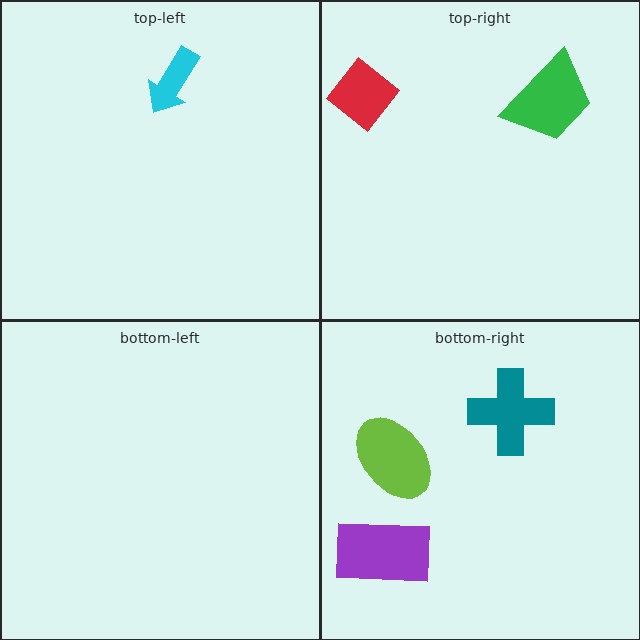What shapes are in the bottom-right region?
The lime ellipse, the purple rectangle, the teal cross.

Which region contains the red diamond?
The top-right region.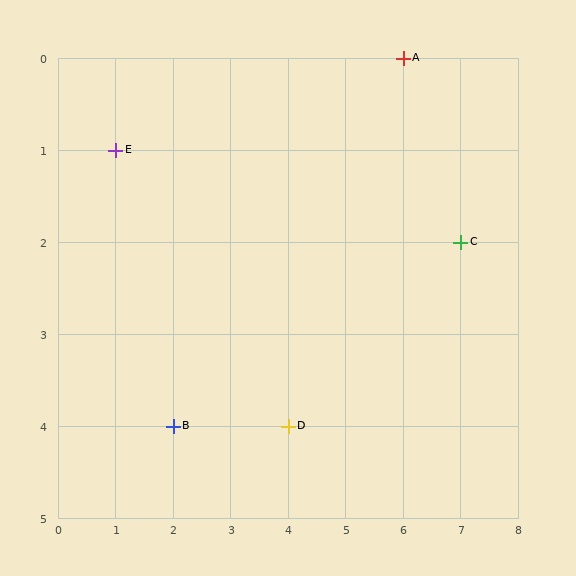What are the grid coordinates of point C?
Point C is at grid coordinates (7, 2).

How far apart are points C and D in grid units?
Points C and D are 3 columns and 2 rows apart (about 3.6 grid units diagonally).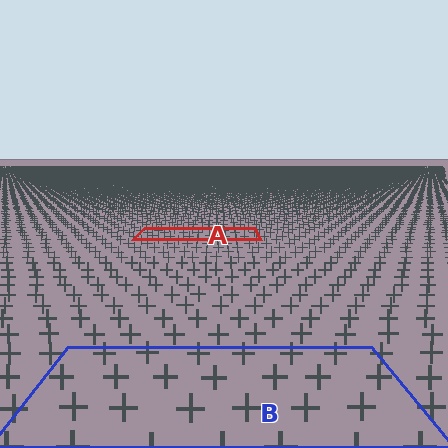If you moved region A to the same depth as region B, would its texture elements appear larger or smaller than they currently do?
They would appear larger. At a closer depth, the same texture elements are projected at a bigger on-screen size.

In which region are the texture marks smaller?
The texture marks are smaller in region A, because it is farther away.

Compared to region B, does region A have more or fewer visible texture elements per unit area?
Region A has more texture elements per unit area — they are packed more densely because it is farther away.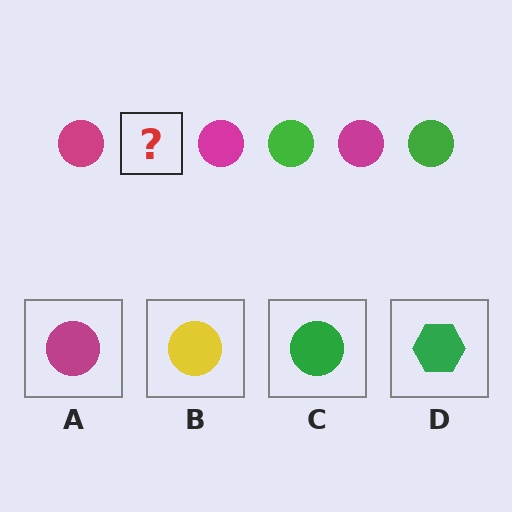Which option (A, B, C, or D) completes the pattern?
C.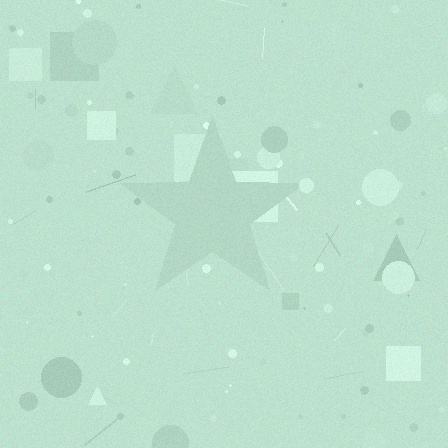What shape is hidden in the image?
A star is hidden in the image.